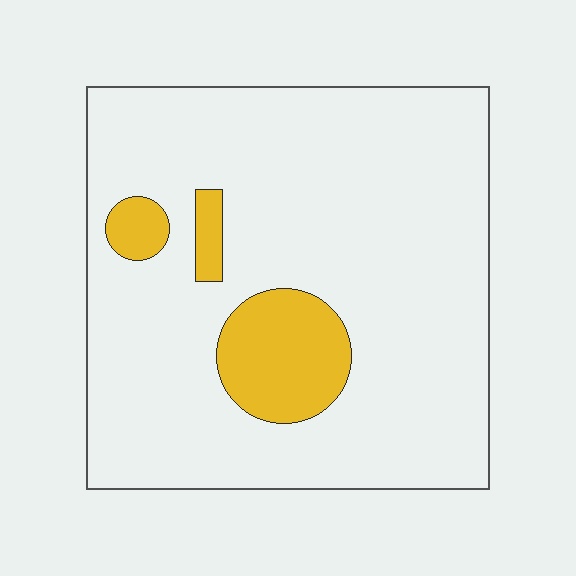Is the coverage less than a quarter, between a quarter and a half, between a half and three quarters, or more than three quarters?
Less than a quarter.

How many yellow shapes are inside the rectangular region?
3.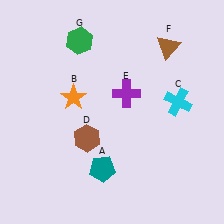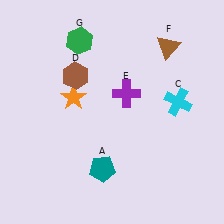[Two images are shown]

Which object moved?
The brown hexagon (D) moved up.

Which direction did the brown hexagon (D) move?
The brown hexagon (D) moved up.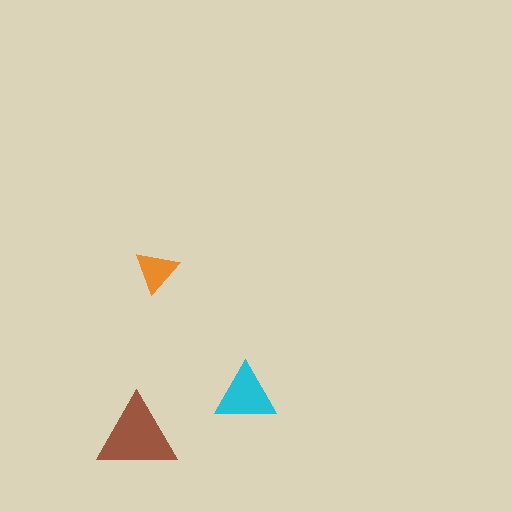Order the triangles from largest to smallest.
the brown one, the cyan one, the orange one.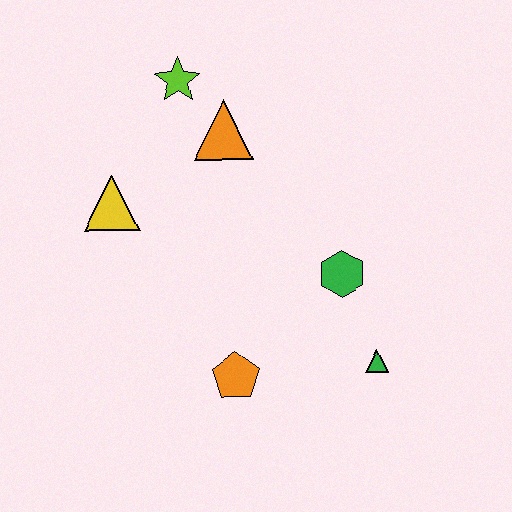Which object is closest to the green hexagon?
The green triangle is closest to the green hexagon.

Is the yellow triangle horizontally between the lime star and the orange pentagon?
No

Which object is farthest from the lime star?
The green triangle is farthest from the lime star.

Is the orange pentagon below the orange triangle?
Yes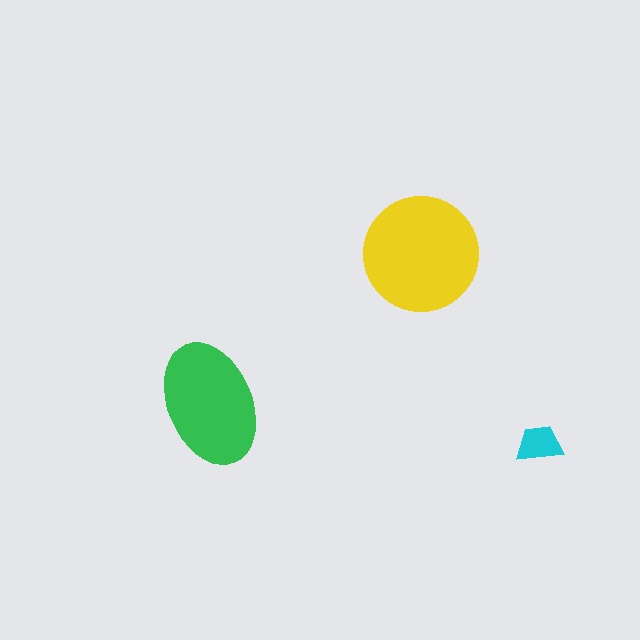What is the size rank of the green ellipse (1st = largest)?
2nd.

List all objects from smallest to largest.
The cyan trapezoid, the green ellipse, the yellow circle.